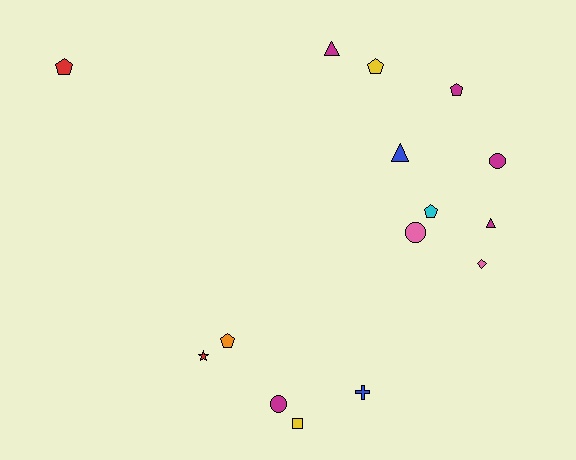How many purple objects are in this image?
There are no purple objects.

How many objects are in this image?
There are 15 objects.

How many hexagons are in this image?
There are no hexagons.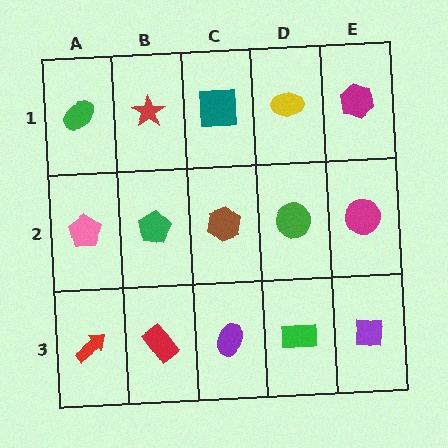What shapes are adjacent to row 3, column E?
A magenta circle (row 2, column E), a green rectangle (row 3, column D).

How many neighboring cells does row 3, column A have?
2.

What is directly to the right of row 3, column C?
A green rectangle.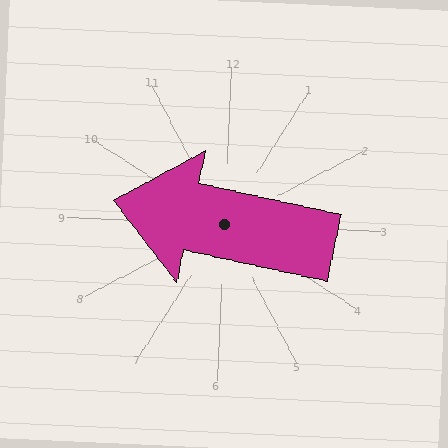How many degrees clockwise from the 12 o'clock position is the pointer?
Approximately 280 degrees.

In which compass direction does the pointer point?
West.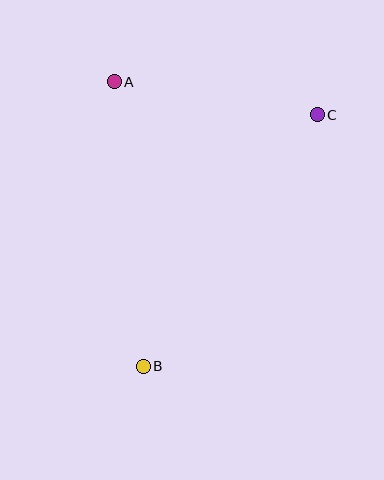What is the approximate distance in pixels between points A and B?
The distance between A and B is approximately 286 pixels.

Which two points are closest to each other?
Points A and C are closest to each other.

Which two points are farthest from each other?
Points B and C are farthest from each other.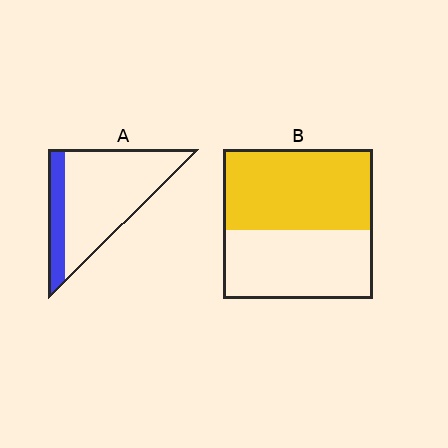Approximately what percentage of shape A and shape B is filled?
A is approximately 20% and B is approximately 55%.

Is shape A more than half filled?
No.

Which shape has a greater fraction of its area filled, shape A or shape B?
Shape B.